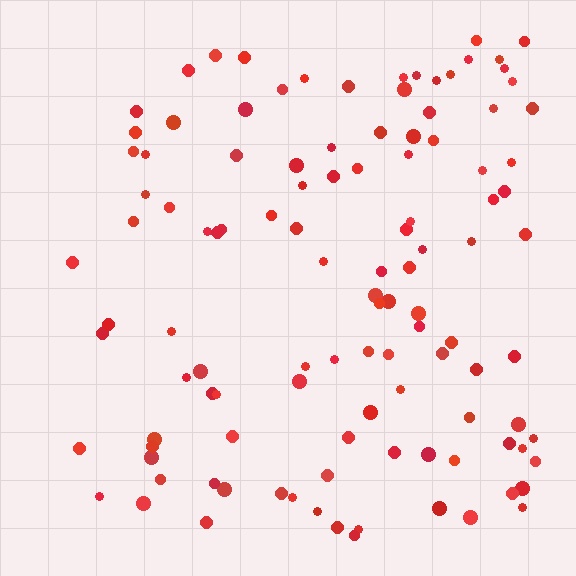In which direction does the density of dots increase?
From left to right, with the right side densest.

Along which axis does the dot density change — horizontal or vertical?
Horizontal.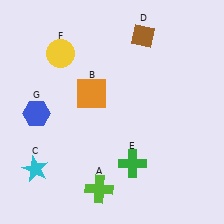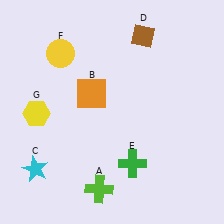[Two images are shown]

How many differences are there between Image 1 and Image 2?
There is 1 difference between the two images.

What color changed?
The hexagon (G) changed from blue in Image 1 to yellow in Image 2.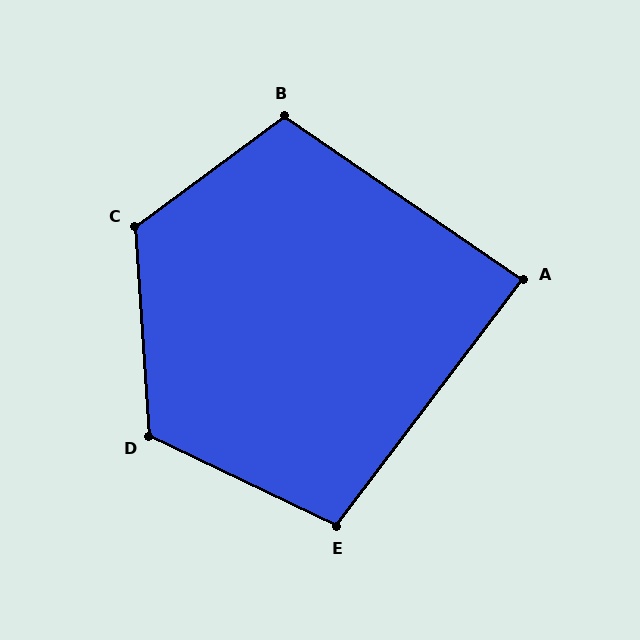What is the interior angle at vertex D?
Approximately 119 degrees (obtuse).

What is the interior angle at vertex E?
Approximately 101 degrees (obtuse).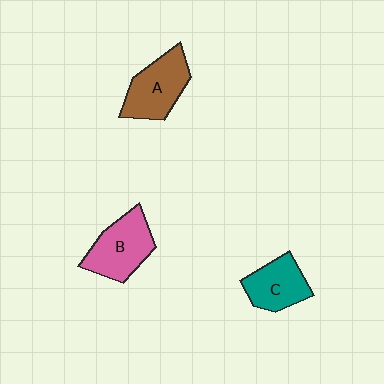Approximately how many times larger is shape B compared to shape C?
Approximately 1.3 times.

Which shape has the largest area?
Shape B (pink).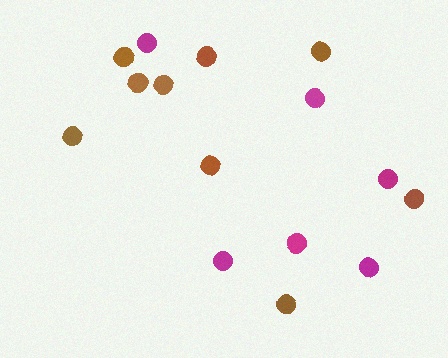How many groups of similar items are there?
There are 2 groups: one group of magenta circles (6) and one group of brown circles (9).